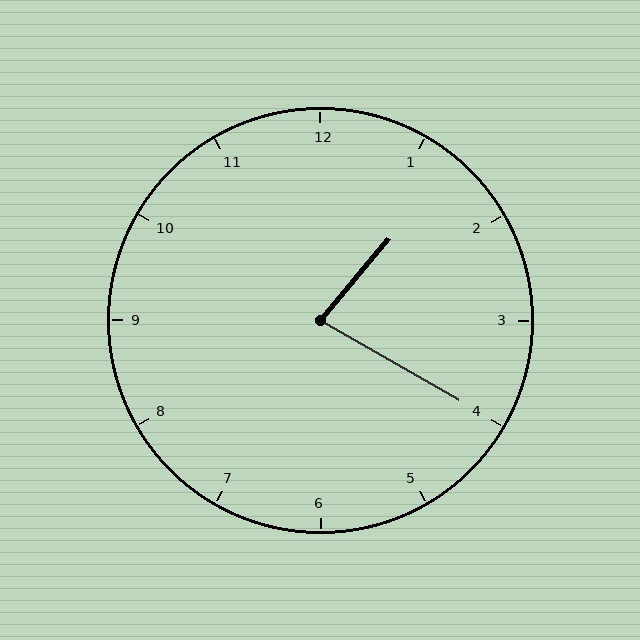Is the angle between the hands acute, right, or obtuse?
It is acute.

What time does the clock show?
1:20.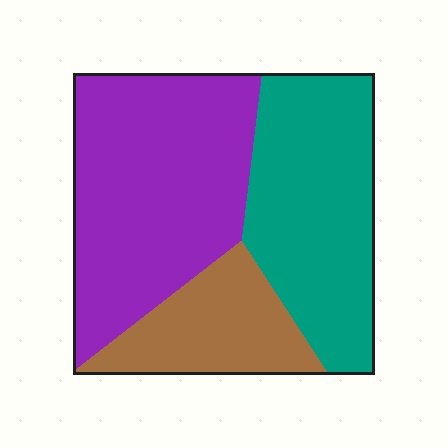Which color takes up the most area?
Purple, at roughly 45%.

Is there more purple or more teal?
Purple.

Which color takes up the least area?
Brown, at roughly 20%.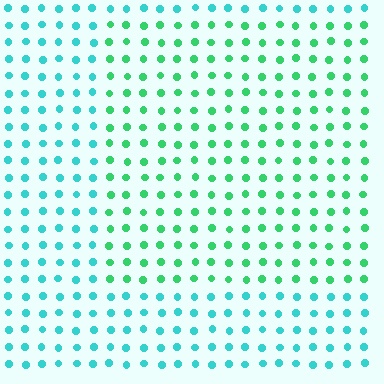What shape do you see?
I see a rectangle.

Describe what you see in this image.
The image is filled with small cyan elements in a uniform arrangement. A rectangle-shaped region is visible where the elements are tinted to a slightly different hue, forming a subtle color boundary.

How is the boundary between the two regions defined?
The boundary is defined purely by a slight shift in hue (about 38 degrees). Spacing, size, and orientation are identical on both sides.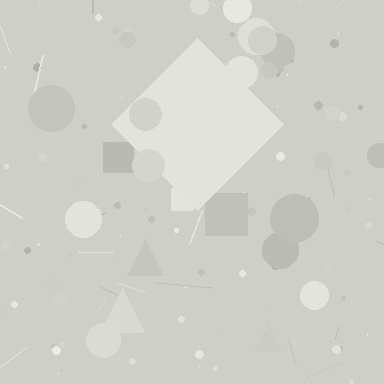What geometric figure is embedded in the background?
A diamond is embedded in the background.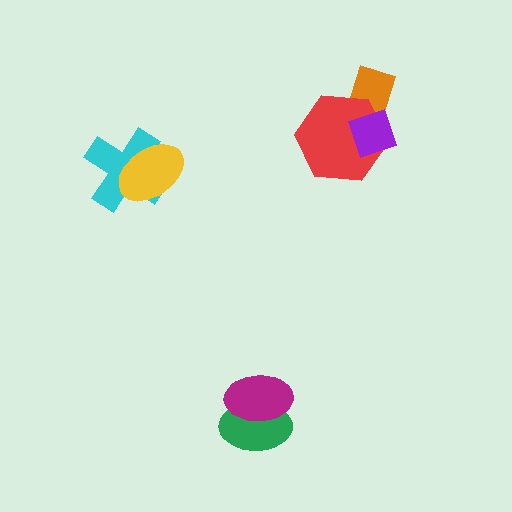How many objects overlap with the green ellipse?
1 object overlaps with the green ellipse.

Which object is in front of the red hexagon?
The purple diamond is in front of the red hexagon.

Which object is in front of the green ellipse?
The magenta ellipse is in front of the green ellipse.